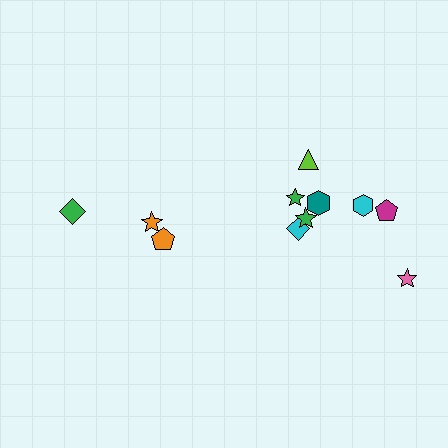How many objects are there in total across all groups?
There are 11 objects.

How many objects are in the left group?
There are 3 objects.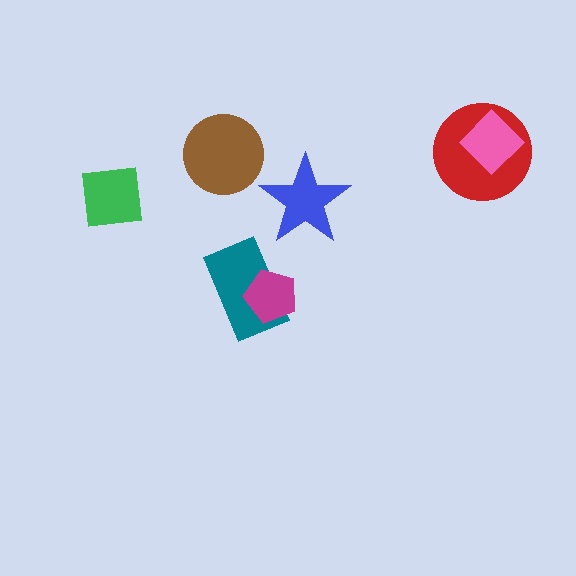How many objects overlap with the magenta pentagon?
1 object overlaps with the magenta pentagon.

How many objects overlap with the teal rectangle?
1 object overlaps with the teal rectangle.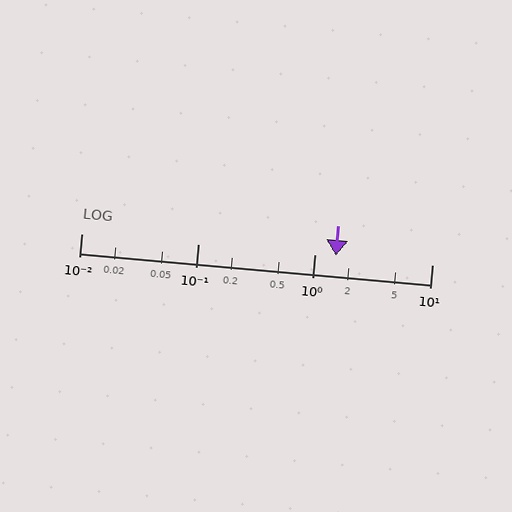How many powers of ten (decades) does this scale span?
The scale spans 3 decades, from 0.01 to 10.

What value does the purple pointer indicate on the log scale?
The pointer indicates approximately 1.5.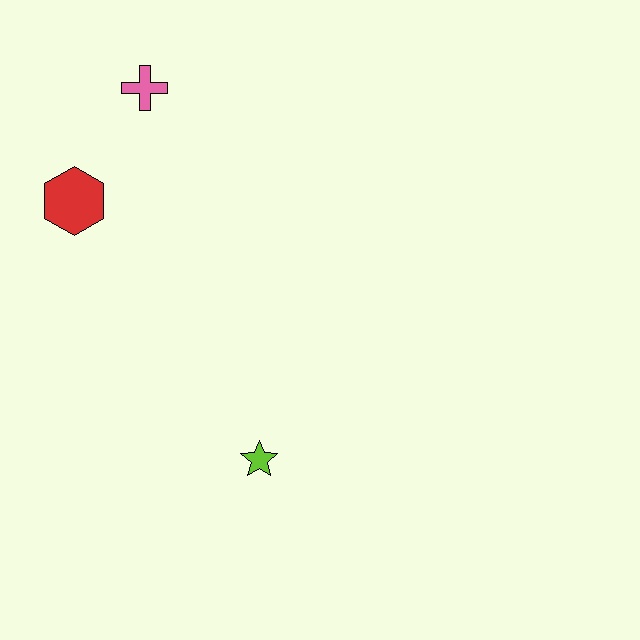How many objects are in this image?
There are 3 objects.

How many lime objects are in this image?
There is 1 lime object.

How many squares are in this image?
There are no squares.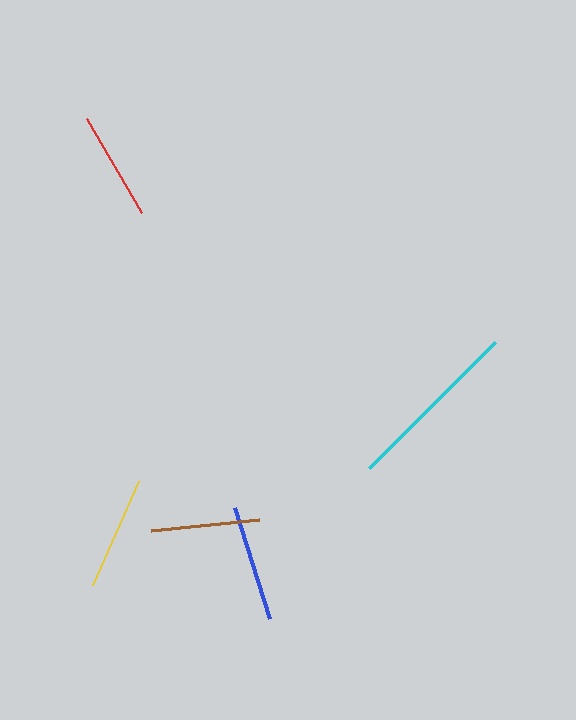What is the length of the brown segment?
The brown segment is approximately 109 pixels long.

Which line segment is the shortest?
The red line is the shortest at approximately 109 pixels.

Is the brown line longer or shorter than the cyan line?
The cyan line is longer than the brown line.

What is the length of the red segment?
The red segment is approximately 109 pixels long.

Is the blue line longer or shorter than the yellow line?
The blue line is longer than the yellow line.